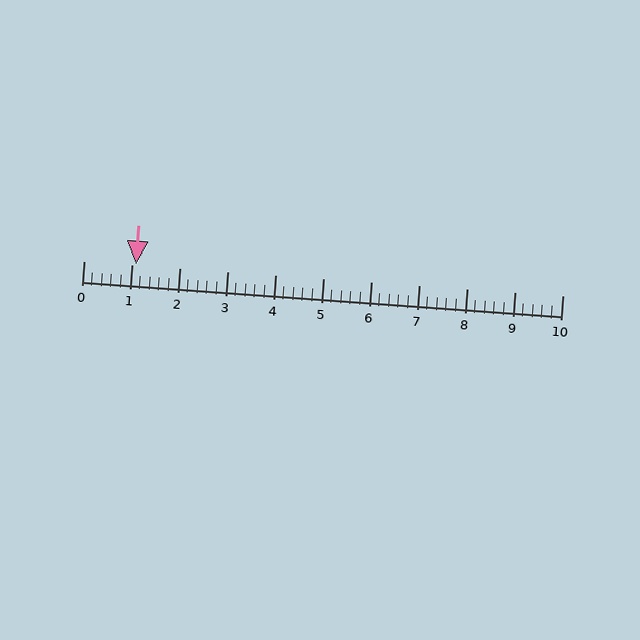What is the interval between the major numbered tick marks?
The major tick marks are spaced 1 units apart.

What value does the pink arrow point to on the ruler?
The pink arrow points to approximately 1.1.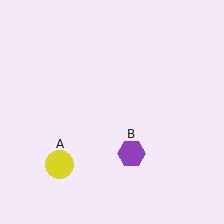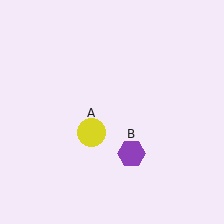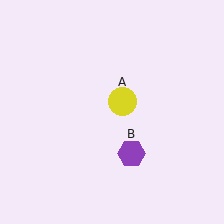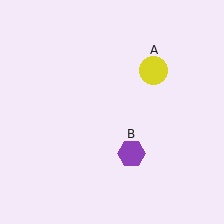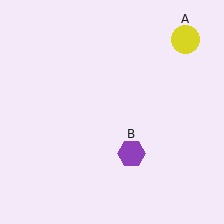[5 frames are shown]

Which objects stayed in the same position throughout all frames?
Purple hexagon (object B) remained stationary.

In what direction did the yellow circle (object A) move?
The yellow circle (object A) moved up and to the right.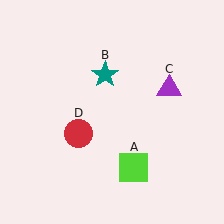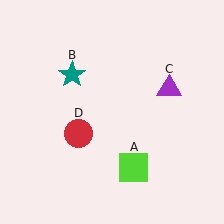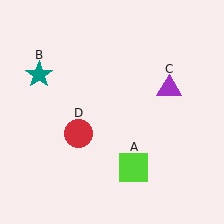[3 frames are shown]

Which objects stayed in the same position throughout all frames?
Lime square (object A) and purple triangle (object C) and red circle (object D) remained stationary.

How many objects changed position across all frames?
1 object changed position: teal star (object B).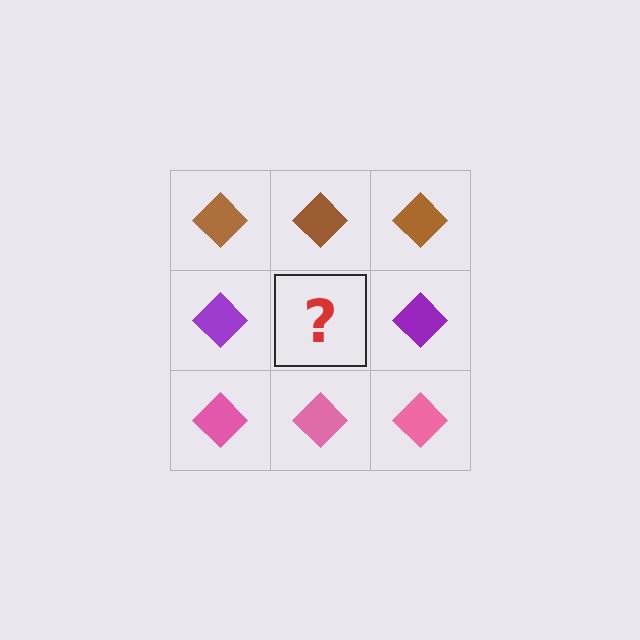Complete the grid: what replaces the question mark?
The question mark should be replaced with a purple diamond.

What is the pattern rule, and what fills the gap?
The rule is that each row has a consistent color. The gap should be filled with a purple diamond.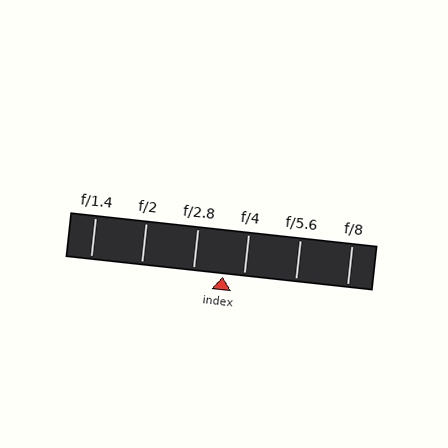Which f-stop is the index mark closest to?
The index mark is closest to f/4.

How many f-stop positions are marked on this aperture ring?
There are 6 f-stop positions marked.